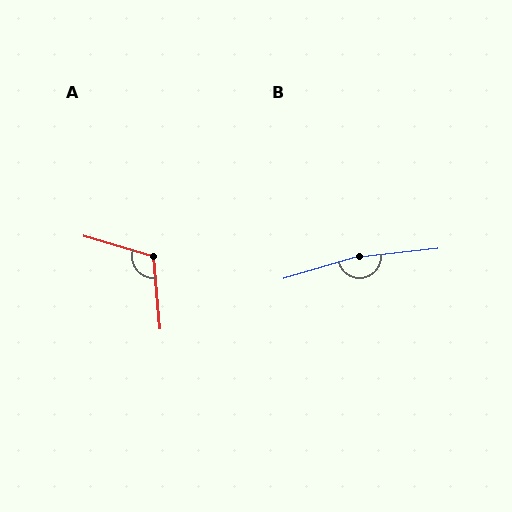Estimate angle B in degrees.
Approximately 169 degrees.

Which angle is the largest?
B, at approximately 169 degrees.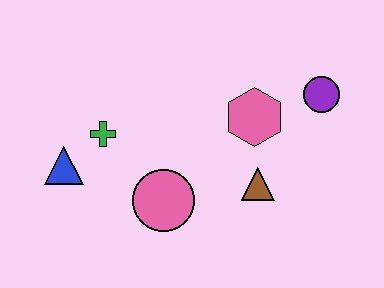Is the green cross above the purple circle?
No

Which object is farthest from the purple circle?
The blue triangle is farthest from the purple circle.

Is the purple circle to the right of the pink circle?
Yes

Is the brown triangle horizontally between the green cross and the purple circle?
Yes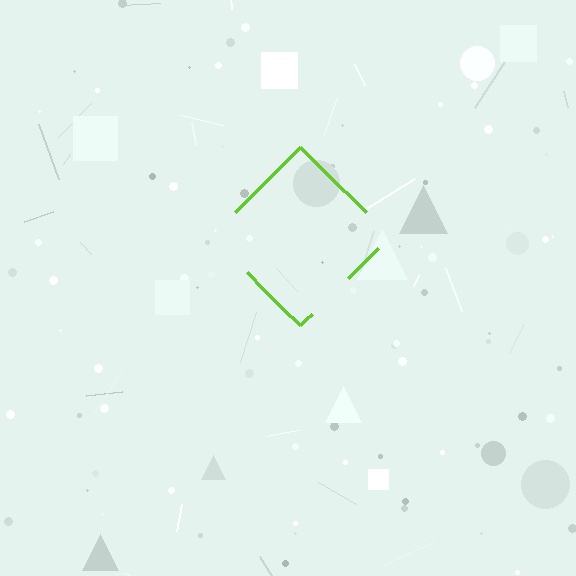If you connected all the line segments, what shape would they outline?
They would outline a diamond.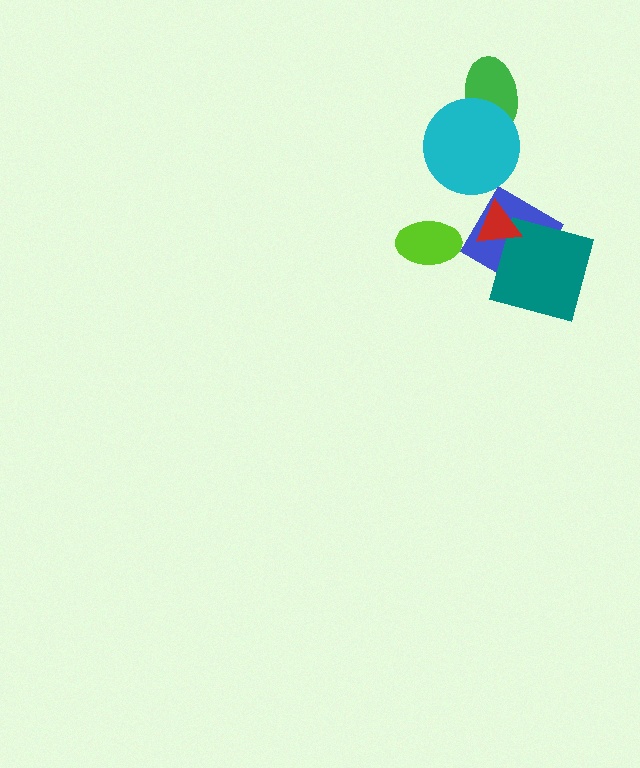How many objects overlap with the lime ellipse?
0 objects overlap with the lime ellipse.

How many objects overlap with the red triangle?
2 objects overlap with the red triangle.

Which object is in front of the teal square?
The red triangle is in front of the teal square.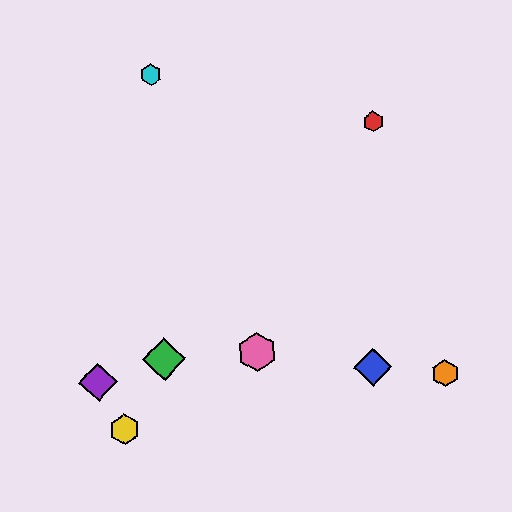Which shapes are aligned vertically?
The green diamond, the cyan hexagon are aligned vertically.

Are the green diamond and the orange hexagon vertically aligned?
No, the green diamond is at x≈164 and the orange hexagon is at x≈445.